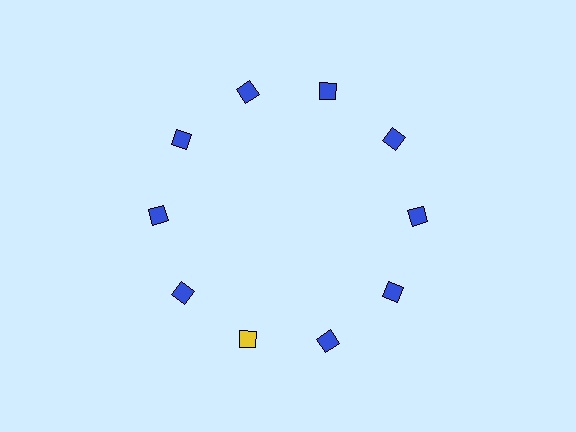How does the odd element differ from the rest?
It has a different color: yellow instead of blue.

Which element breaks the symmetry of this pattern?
The yellow diamond at roughly the 7 o'clock position breaks the symmetry. All other shapes are blue diamonds.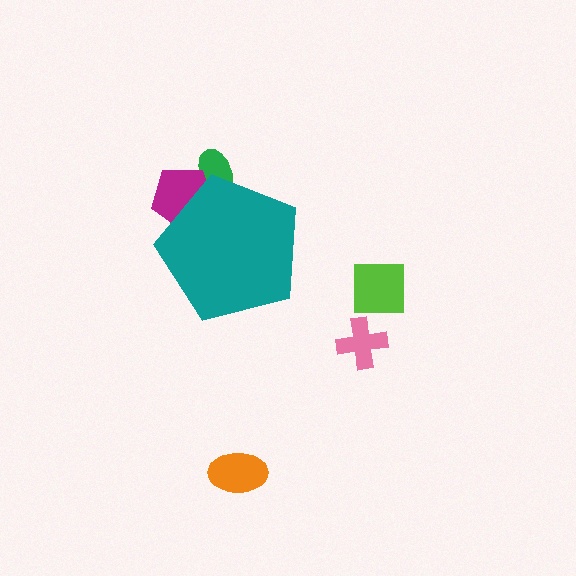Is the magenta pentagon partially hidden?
Yes, the magenta pentagon is partially hidden behind the teal pentagon.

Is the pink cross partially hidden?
No, the pink cross is fully visible.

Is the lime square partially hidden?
No, the lime square is fully visible.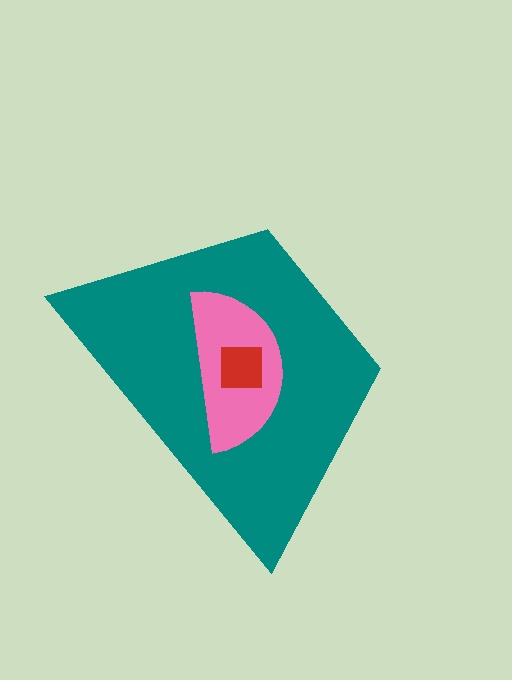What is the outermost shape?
The teal trapezoid.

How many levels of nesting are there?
3.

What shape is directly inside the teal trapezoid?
The pink semicircle.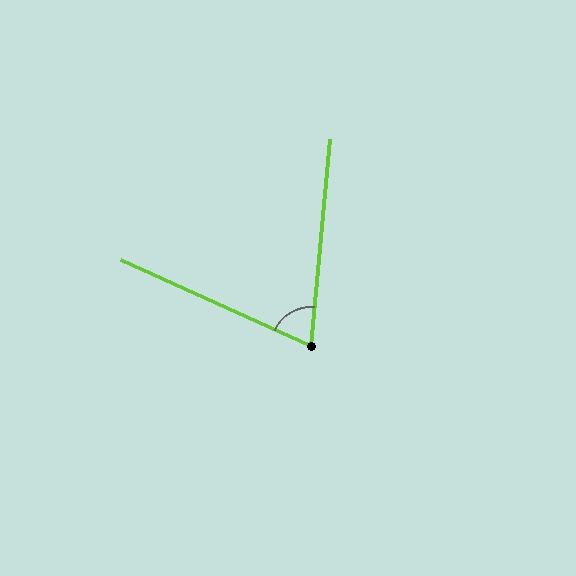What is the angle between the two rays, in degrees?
Approximately 71 degrees.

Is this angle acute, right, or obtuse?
It is acute.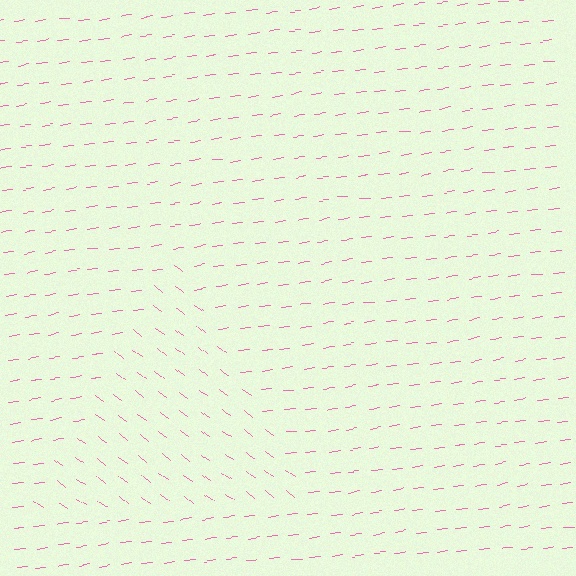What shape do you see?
I see a triangle.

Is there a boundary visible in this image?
Yes, there is a texture boundary formed by a change in line orientation.